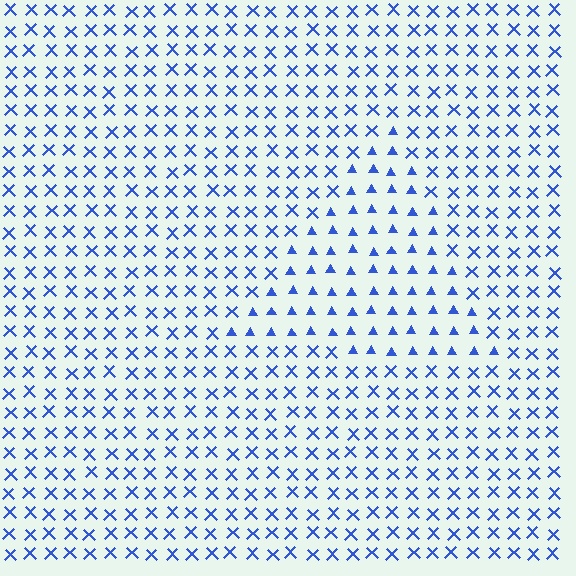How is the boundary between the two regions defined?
The boundary is defined by a change in element shape: triangles inside vs. X marks outside. All elements share the same color and spacing.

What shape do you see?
I see a triangle.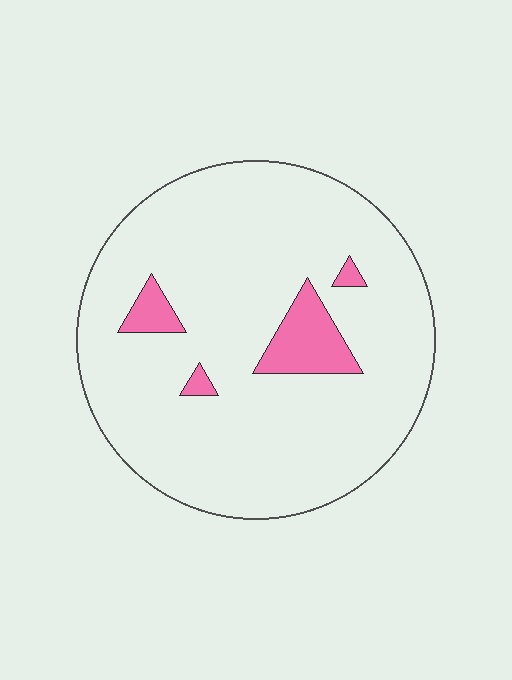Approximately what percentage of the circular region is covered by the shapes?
Approximately 10%.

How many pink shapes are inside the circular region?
4.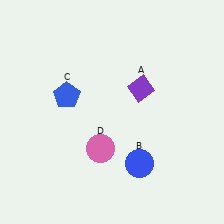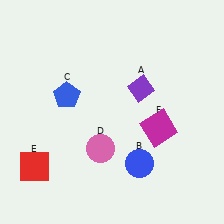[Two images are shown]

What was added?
A red square (E), a magenta square (F) were added in Image 2.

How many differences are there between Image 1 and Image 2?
There are 2 differences between the two images.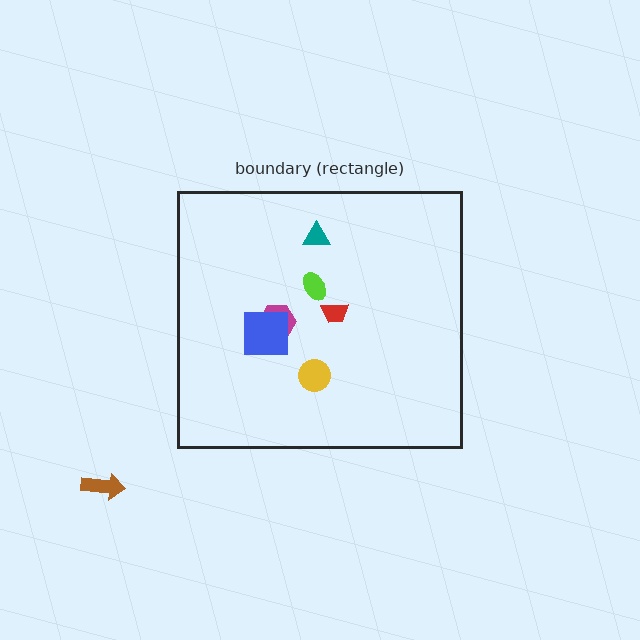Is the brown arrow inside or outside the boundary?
Outside.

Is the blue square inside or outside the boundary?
Inside.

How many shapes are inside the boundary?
6 inside, 1 outside.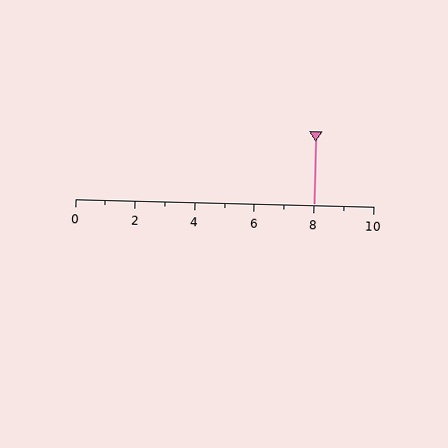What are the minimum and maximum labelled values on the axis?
The axis runs from 0 to 10.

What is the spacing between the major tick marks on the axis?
The major ticks are spaced 2 apart.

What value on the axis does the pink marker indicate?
The marker indicates approximately 8.